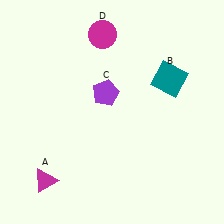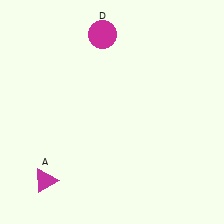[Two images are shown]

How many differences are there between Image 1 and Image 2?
There are 2 differences between the two images.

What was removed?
The teal square (B), the purple pentagon (C) were removed in Image 2.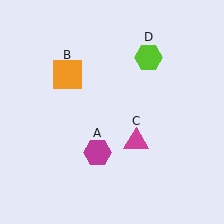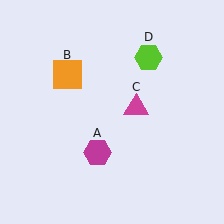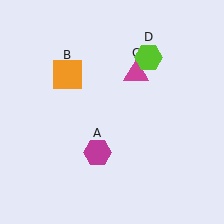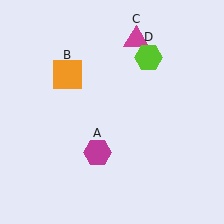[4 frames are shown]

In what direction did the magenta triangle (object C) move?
The magenta triangle (object C) moved up.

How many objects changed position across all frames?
1 object changed position: magenta triangle (object C).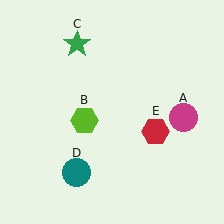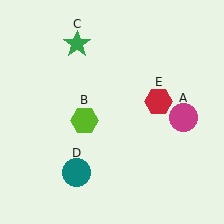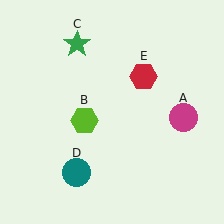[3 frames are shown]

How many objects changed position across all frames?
1 object changed position: red hexagon (object E).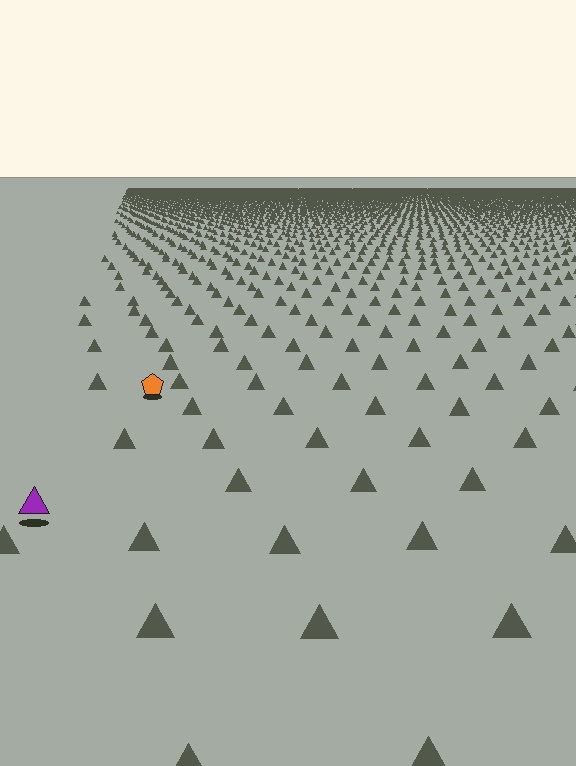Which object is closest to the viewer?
The purple triangle is closest. The texture marks near it are larger and more spread out.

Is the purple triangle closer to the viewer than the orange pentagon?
Yes. The purple triangle is closer — you can tell from the texture gradient: the ground texture is coarser near it.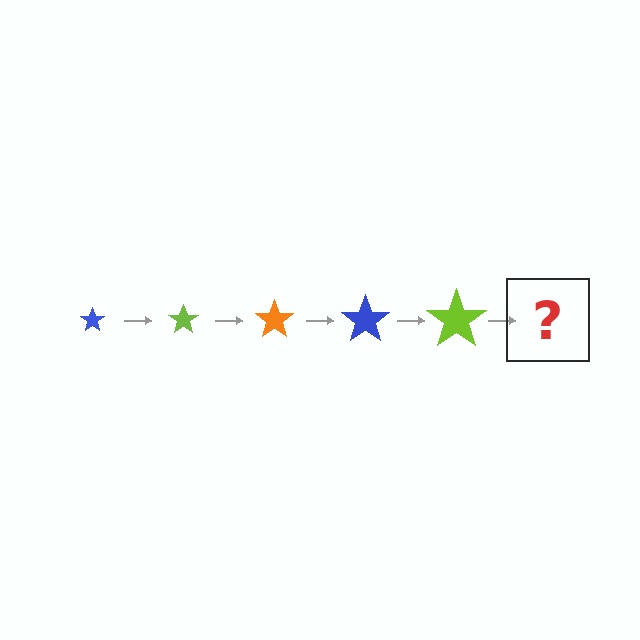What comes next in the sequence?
The next element should be an orange star, larger than the previous one.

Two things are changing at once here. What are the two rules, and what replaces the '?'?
The two rules are that the star grows larger each step and the color cycles through blue, lime, and orange. The '?' should be an orange star, larger than the previous one.